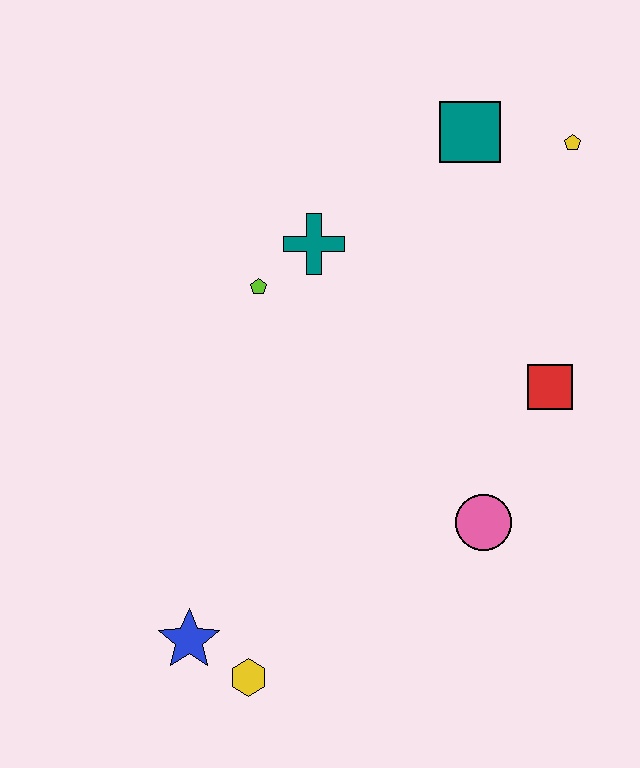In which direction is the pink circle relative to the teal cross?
The pink circle is below the teal cross.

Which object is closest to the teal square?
The yellow pentagon is closest to the teal square.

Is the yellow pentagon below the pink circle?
No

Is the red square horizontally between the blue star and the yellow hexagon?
No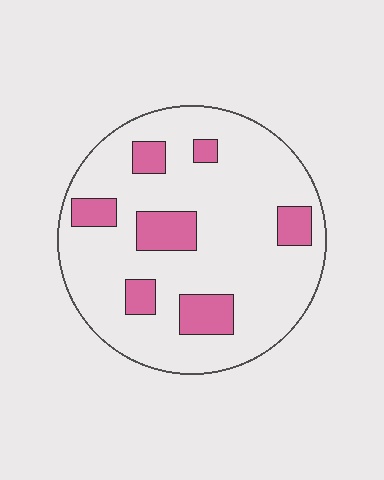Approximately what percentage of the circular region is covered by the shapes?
Approximately 20%.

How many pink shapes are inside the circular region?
7.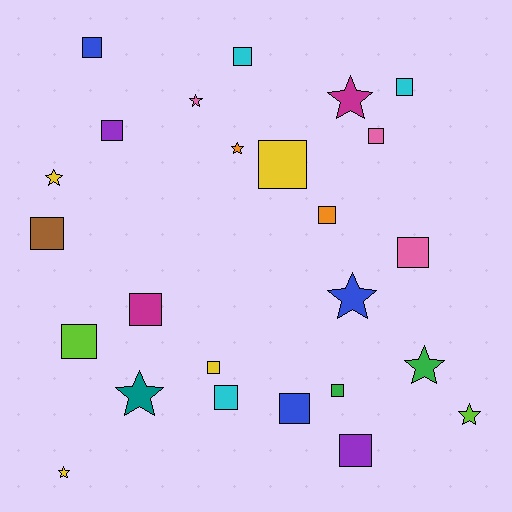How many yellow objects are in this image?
There are 4 yellow objects.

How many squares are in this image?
There are 16 squares.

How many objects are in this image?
There are 25 objects.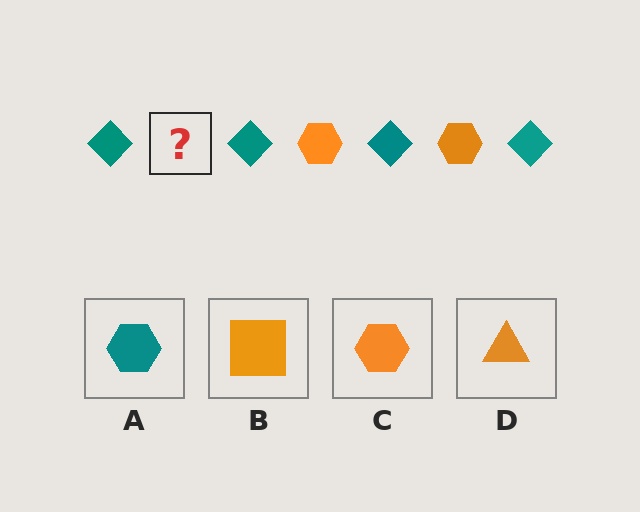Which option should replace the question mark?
Option C.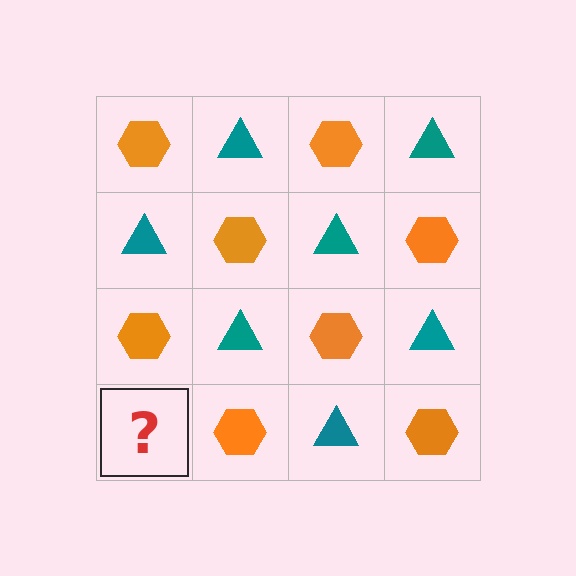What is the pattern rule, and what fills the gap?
The rule is that it alternates orange hexagon and teal triangle in a checkerboard pattern. The gap should be filled with a teal triangle.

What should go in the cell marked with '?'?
The missing cell should contain a teal triangle.